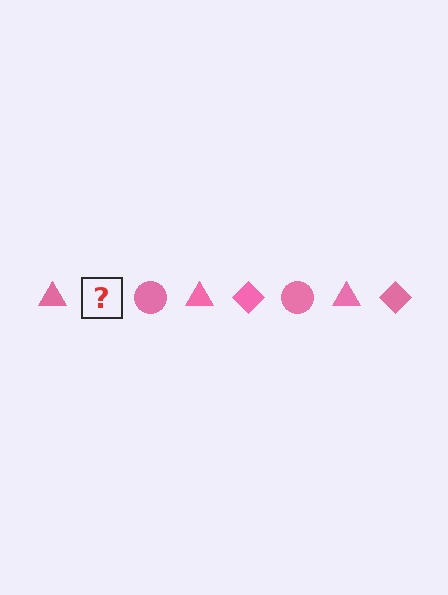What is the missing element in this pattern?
The missing element is a pink diamond.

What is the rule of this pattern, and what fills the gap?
The rule is that the pattern cycles through triangle, diamond, circle shapes in pink. The gap should be filled with a pink diamond.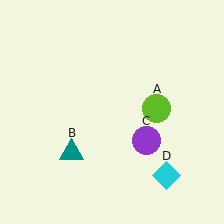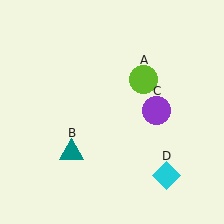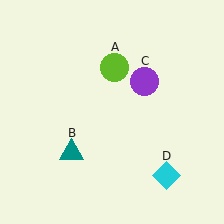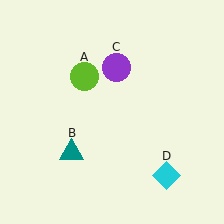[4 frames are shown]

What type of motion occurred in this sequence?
The lime circle (object A), purple circle (object C) rotated counterclockwise around the center of the scene.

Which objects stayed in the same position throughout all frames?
Teal triangle (object B) and cyan diamond (object D) remained stationary.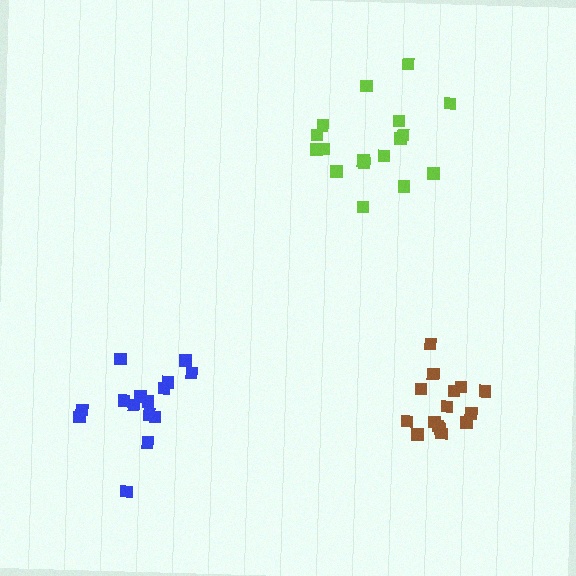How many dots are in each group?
Group 1: 17 dots, Group 2: 15 dots, Group 3: 15 dots (47 total).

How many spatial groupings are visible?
There are 3 spatial groupings.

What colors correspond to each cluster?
The clusters are colored: lime, brown, blue.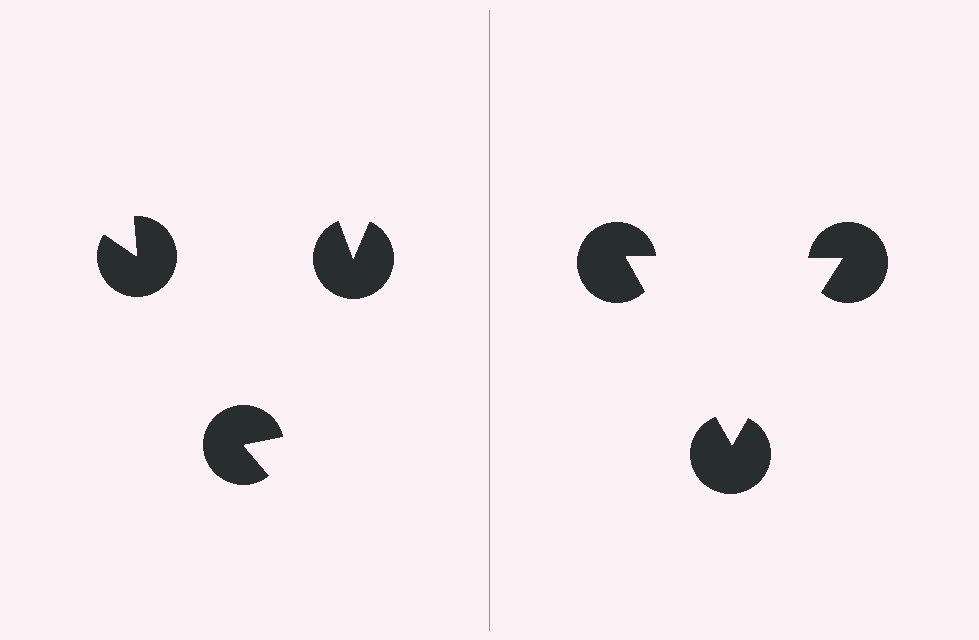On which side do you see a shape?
An illusory triangle appears on the right side. On the left side the wedge cuts are rotated, so no coherent shape forms.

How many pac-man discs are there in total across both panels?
6 — 3 on each side.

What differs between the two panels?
The pac-man discs are positioned identically on both sides; only the wedge orientations differ. On the right they align to a triangle; on the left they are misaligned.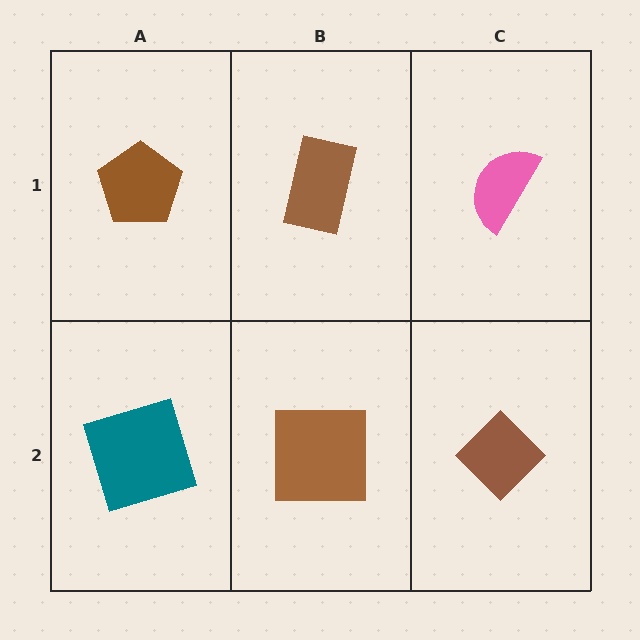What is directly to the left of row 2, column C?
A brown square.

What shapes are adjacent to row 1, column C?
A brown diamond (row 2, column C), a brown rectangle (row 1, column B).